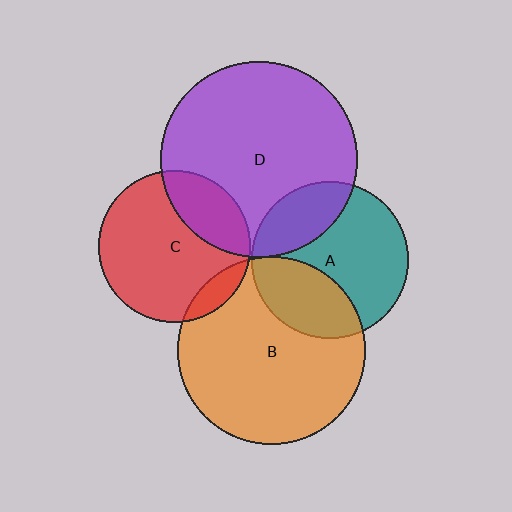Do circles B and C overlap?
Yes.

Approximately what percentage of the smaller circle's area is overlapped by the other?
Approximately 10%.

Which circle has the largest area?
Circle D (purple).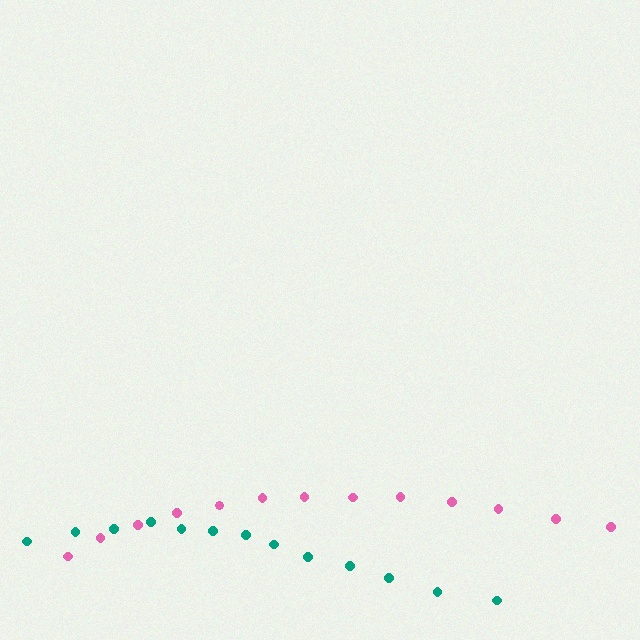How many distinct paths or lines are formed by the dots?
There are 2 distinct paths.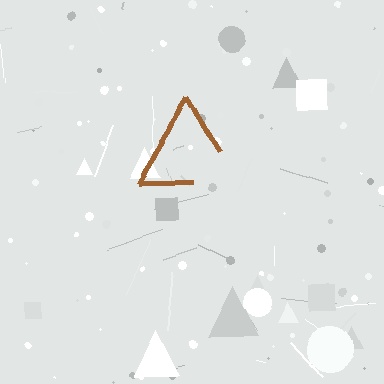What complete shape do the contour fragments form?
The contour fragments form a triangle.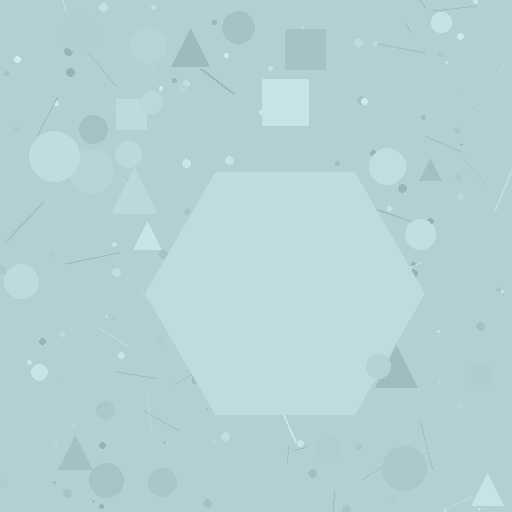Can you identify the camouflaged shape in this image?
The camouflaged shape is a hexagon.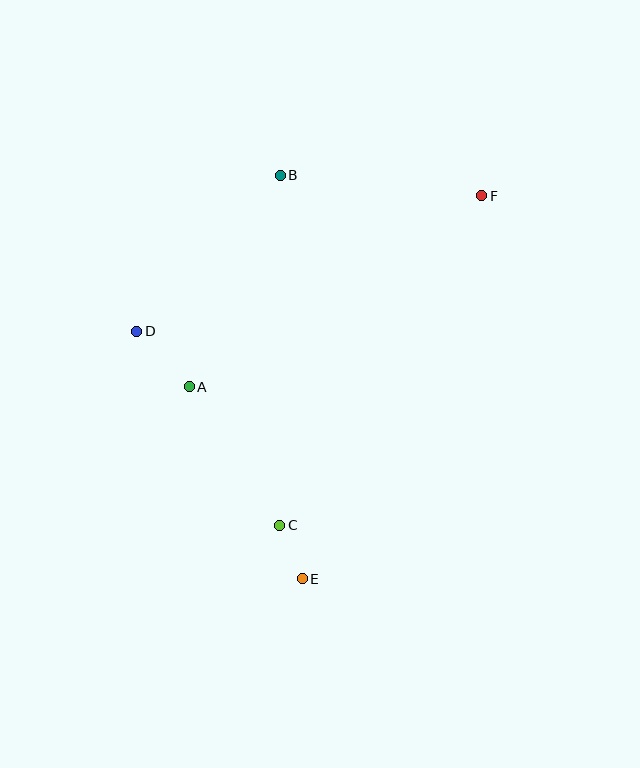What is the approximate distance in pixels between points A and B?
The distance between A and B is approximately 230 pixels.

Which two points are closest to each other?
Points C and E are closest to each other.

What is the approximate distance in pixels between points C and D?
The distance between C and D is approximately 241 pixels.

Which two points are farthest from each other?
Points E and F are farthest from each other.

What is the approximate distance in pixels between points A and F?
The distance between A and F is approximately 349 pixels.